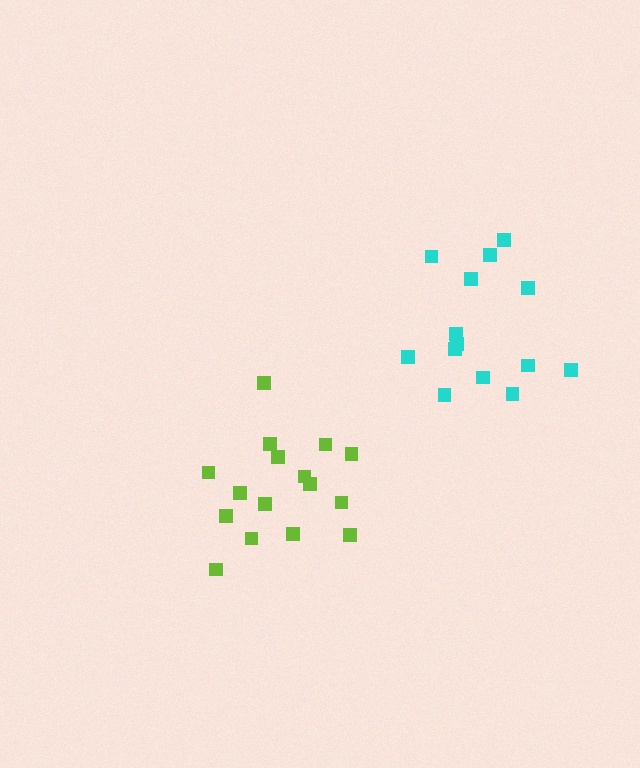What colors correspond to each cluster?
The clusters are colored: cyan, lime.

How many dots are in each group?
Group 1: 14 dots, Group 2: 16 dots (30 total).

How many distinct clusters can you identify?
There are 2 distinct clusters.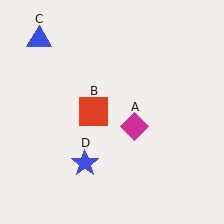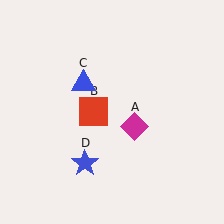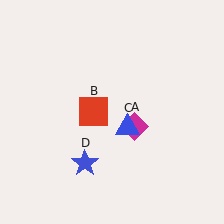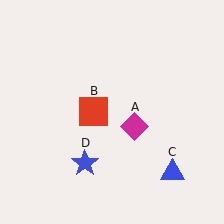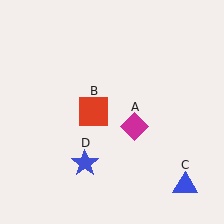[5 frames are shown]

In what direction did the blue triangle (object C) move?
The blue triangle (object C) moved down and to the right.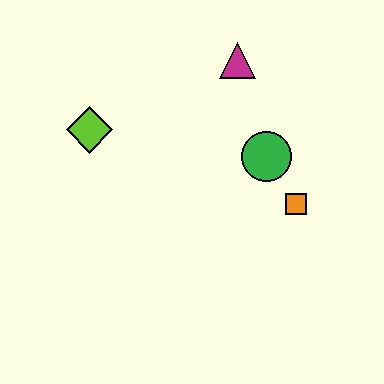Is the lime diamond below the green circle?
No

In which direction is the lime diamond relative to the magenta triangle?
The lime diamond is to the left of the magenta triangle.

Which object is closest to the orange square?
The green circle is closest to the orange square.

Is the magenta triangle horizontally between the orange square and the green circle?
No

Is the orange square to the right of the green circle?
Yes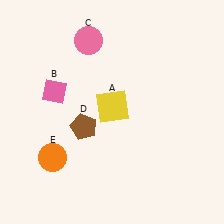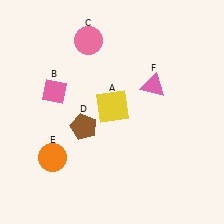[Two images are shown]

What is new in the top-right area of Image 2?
A pink triangle (F) was added in the top-right area of Image 2.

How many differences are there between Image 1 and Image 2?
There is 1 difference between the two images.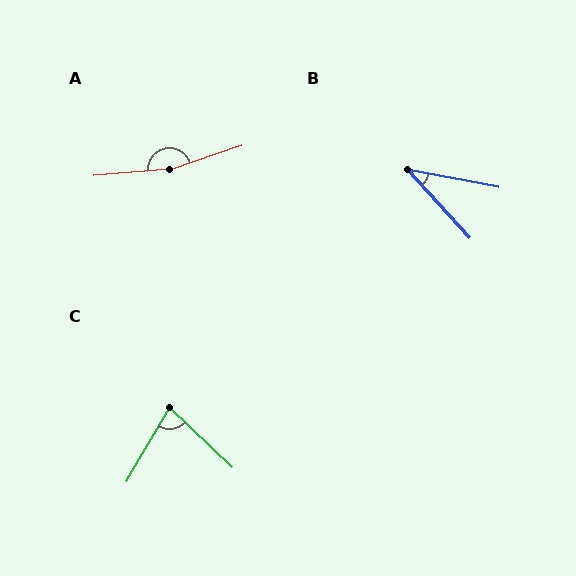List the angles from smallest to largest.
B (36°), C (76°), A (167°).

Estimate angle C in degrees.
Approximately 76 degrees.